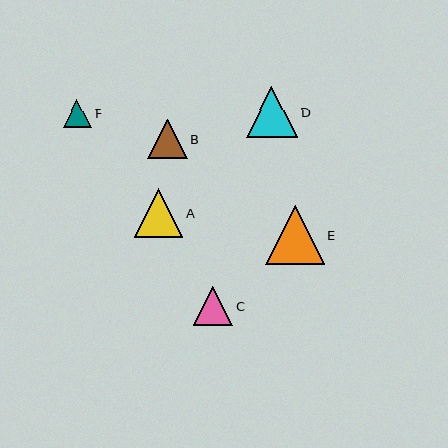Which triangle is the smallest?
Triangle F is the smallest with a size of approximately 28 pixels.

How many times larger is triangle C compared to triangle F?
Triangle C is approximately 1.4 times the size of triangle F.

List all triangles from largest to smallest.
From largest to smallest: E, D, A, B, C, F.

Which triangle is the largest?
Triangle E is the largest with a size of approximately 58 pixels.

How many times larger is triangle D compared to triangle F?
Triangle D is approximately 1.9 times the size of triangle F.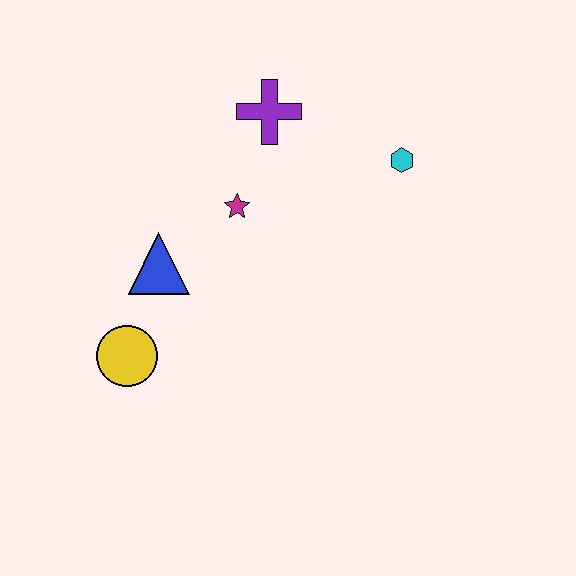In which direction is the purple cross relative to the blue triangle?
The purple cross is above the blue triangle.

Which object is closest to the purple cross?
The magenta star is closest to the purple cross.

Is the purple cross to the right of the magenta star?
Yes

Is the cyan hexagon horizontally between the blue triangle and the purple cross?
No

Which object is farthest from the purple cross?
The yellow circle is farthest from the purple cross.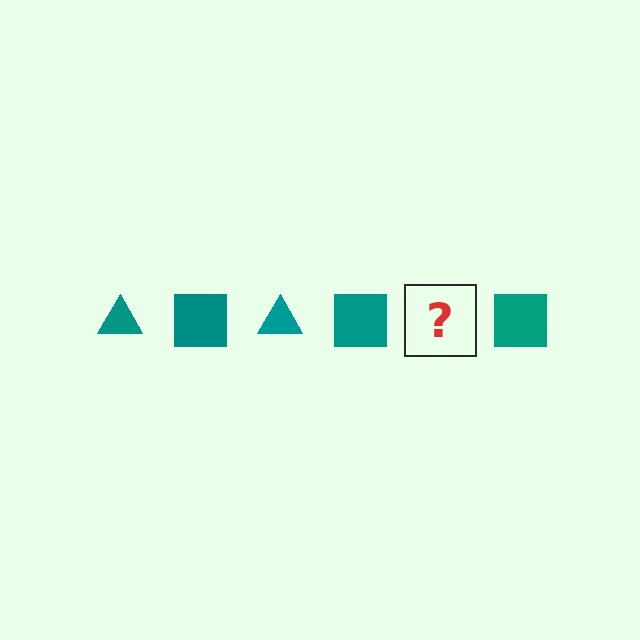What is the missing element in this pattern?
The missing element is a teal triangle.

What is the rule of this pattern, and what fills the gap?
The rule is that the pattern cycles through triangle, square shapes in teal. The gap should be filled with a teal triangle.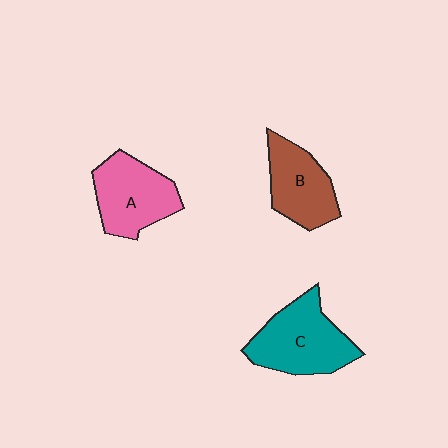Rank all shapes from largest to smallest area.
From largest to smallest: C (teal), A (pink), B (brown).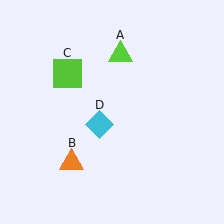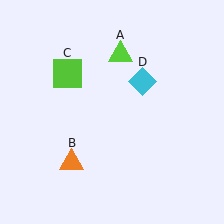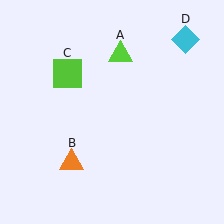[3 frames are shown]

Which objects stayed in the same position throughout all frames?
Lime triangle (object A) and orange triangle (object B) and lime square (object C) remained stationary.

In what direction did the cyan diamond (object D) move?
The cyan diamond (object D) moved up and to the right.